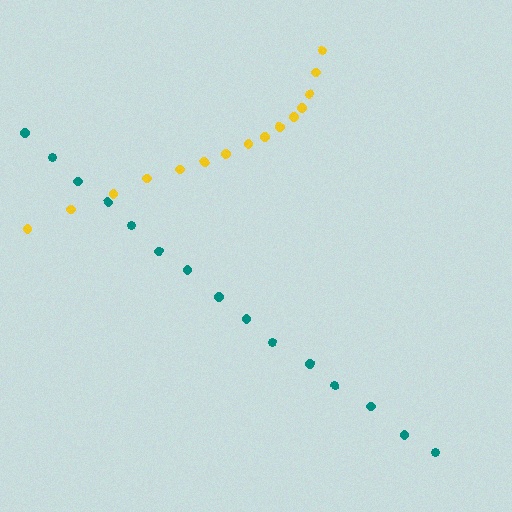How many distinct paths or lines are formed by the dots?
There are 2 distinct paths.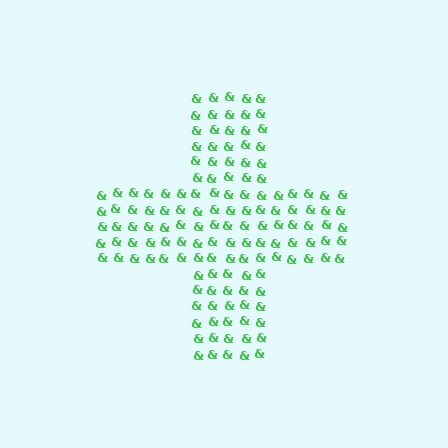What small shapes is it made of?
It is made of small ampersands.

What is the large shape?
The large shape is a cross.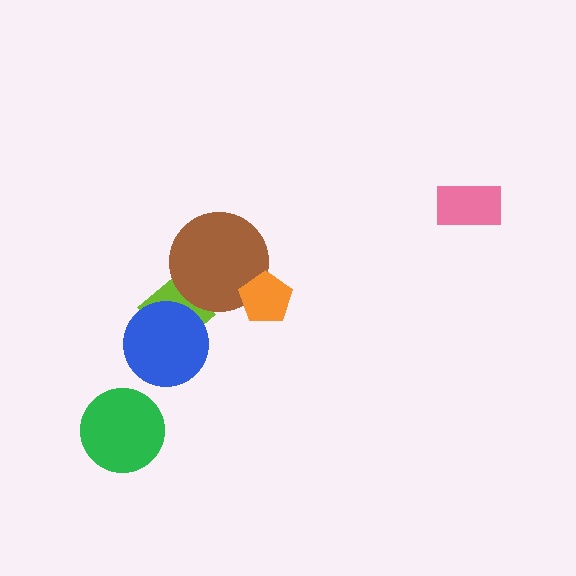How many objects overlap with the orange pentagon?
1 object overlaps with the orange pentagon.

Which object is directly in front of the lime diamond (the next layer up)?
The blue circle is directly in front of the lime diamond.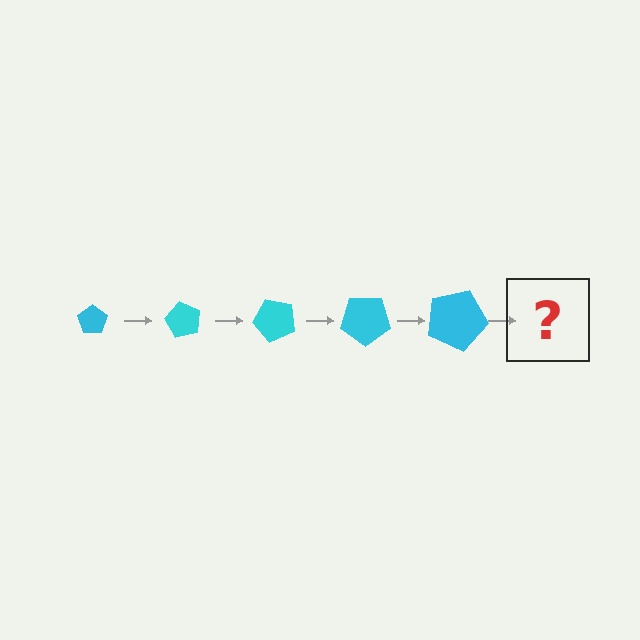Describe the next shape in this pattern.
It should be a pentagon, larger than the previous one and rotated 300 degrees from the start.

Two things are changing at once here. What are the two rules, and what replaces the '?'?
The two rules are that the pentagon grows larger each step and it rotates 60 degrees each step. The '?' should be a pentagon, larger than the previous one and rotated 300 degrees from the start.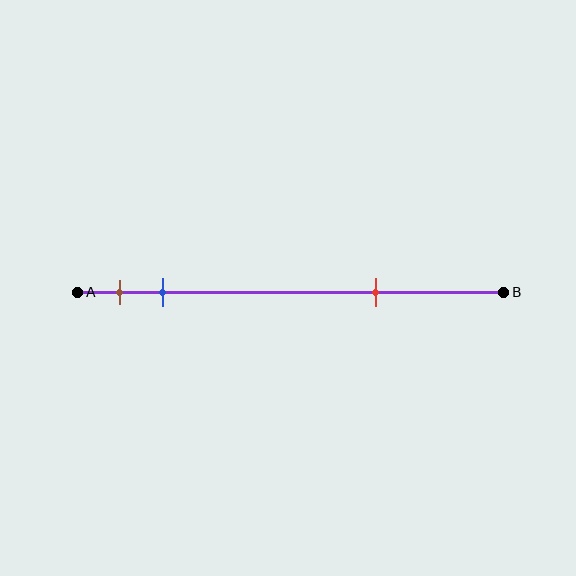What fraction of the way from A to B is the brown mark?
The brown mark is approximately 10% (0.1) of the way from A to B.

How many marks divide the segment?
There are 3 marks dividing the segment.